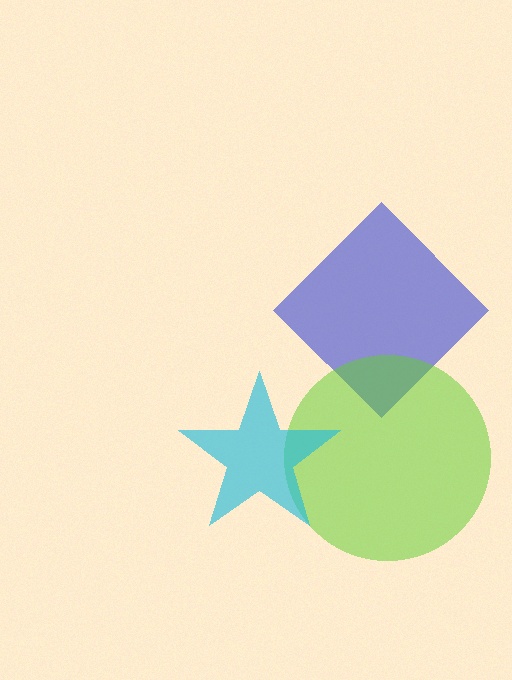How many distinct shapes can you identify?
There are 3 distinct shapes: a blue diamond, a lime circle, a cyan star.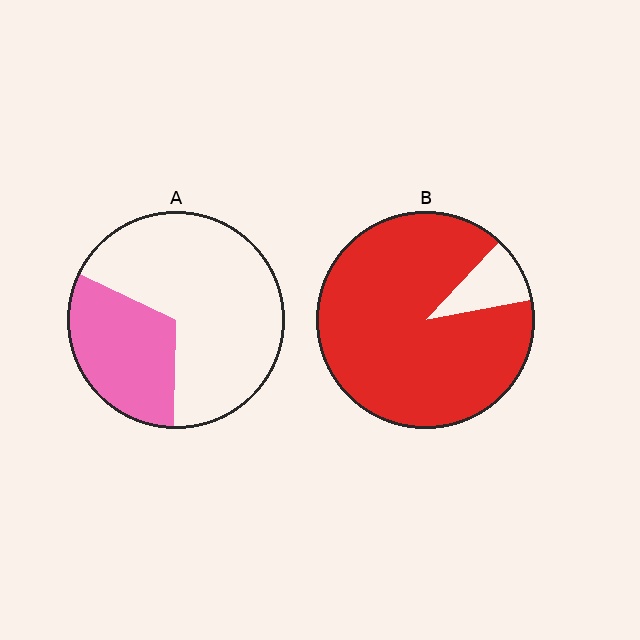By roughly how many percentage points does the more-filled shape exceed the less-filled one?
By roughly 60 percentage points (B over A).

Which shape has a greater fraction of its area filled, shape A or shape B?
Shape B.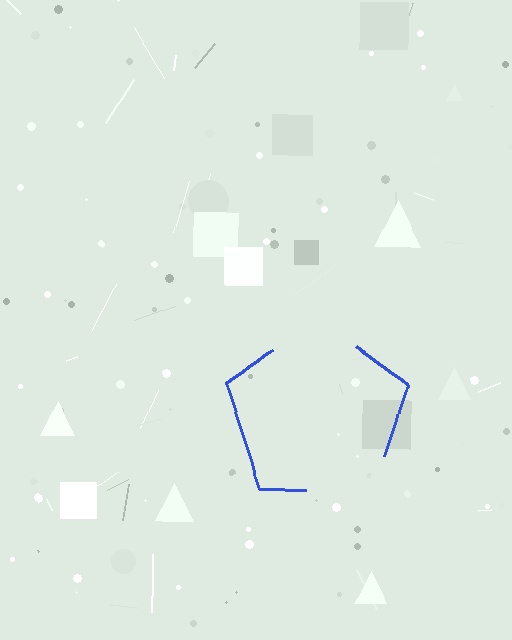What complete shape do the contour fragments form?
The contour fragments form a pentagon.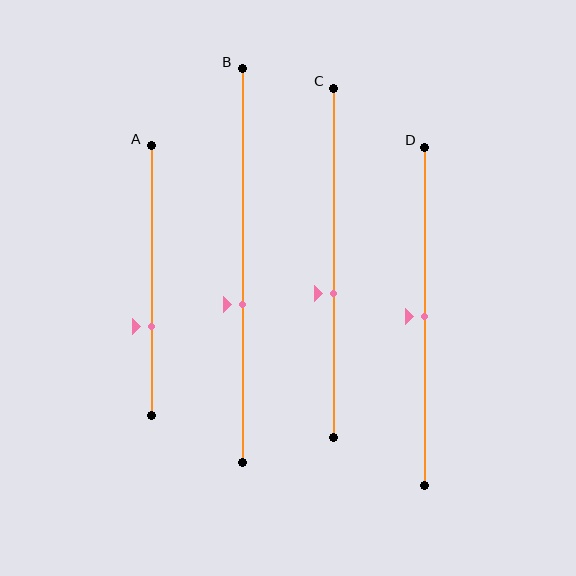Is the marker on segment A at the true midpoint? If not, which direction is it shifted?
No, the marker on segment A is shifted downward by about 17% of the segment length.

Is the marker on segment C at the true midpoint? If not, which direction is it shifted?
No, the marker on segment C is shifted downward by about 9% of the segment length.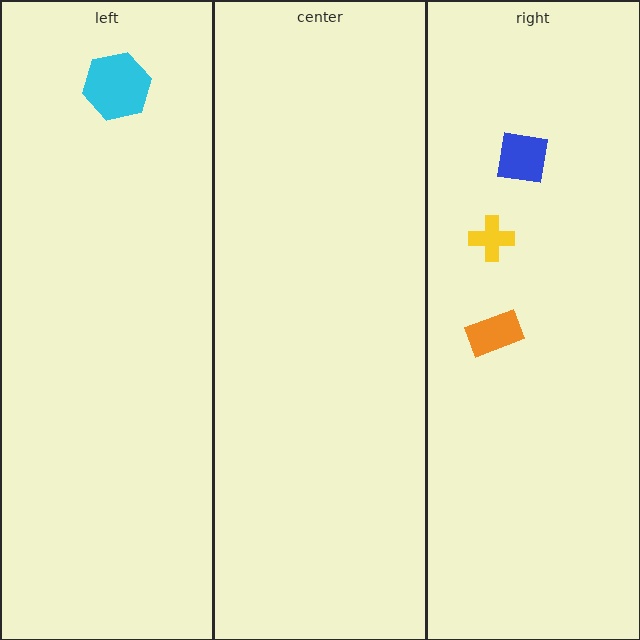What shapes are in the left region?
The cyan hexagon.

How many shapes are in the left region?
1.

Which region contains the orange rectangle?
The right region.